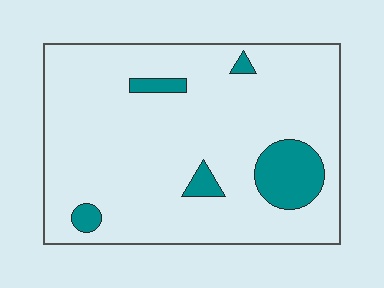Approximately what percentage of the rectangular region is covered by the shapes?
Approximately 10%.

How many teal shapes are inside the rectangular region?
5.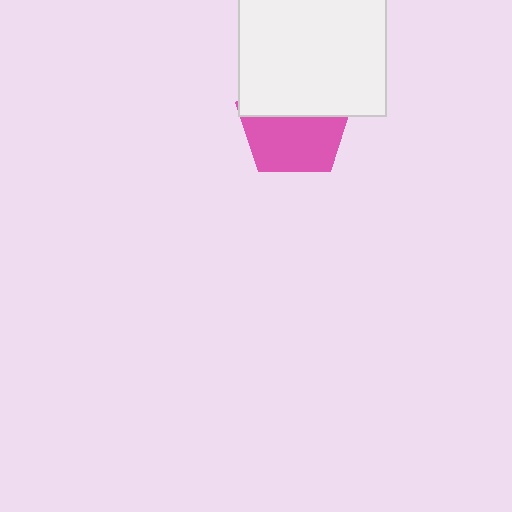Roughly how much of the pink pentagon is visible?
About half of it is visible (roughly 54%).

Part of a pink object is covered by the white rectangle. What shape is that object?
It is a pentagon.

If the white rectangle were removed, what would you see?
You would see the complete pink pentagon.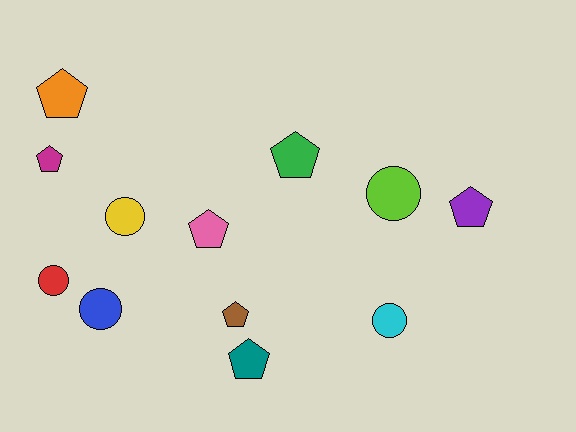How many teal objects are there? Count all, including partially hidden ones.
There is 1 teal object.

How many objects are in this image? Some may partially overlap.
There are 12 objects.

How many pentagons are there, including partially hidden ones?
There are 7 pentagons.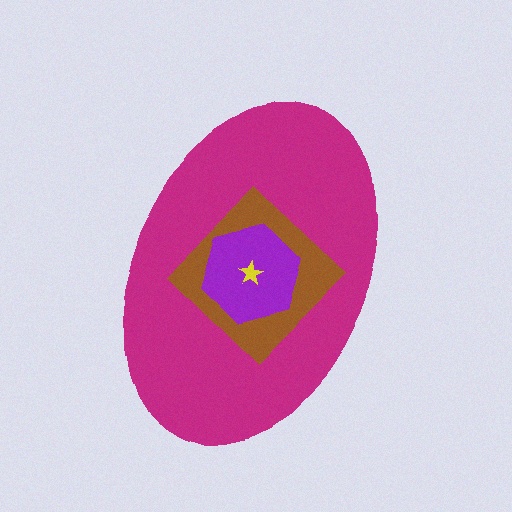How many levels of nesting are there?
4.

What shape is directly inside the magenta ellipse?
The brown diamond.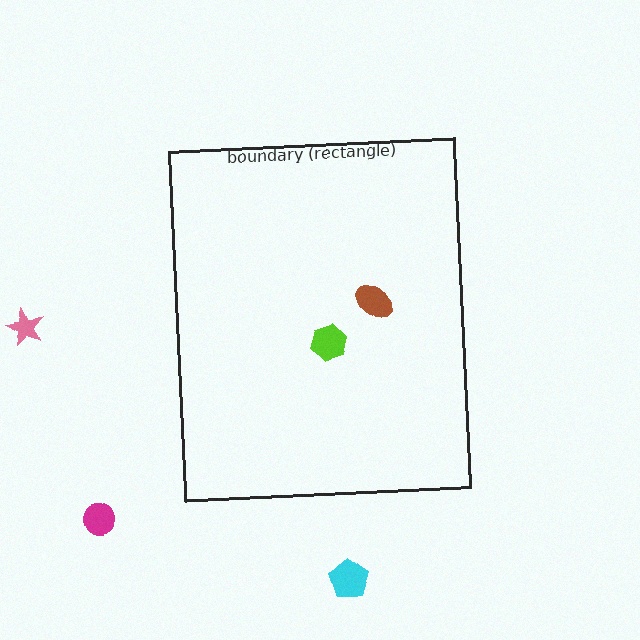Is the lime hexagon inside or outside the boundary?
Inside.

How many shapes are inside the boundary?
2 inside, 3 outside.